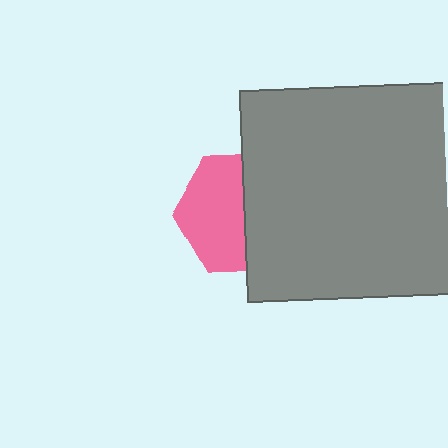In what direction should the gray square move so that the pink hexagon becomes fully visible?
The gray square should move right. That is the shortest direction to clear the overlap and leave the pink hexagon fully visible.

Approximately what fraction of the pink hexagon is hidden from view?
Roughly 46% of the pink hexagon is hidden behind the gray square.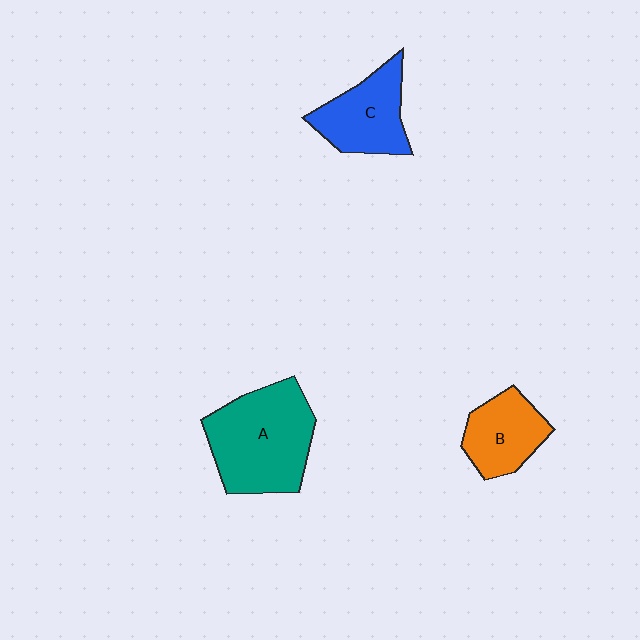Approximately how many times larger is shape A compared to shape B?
Approximately 1.8 times.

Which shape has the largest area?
Shape A (teal).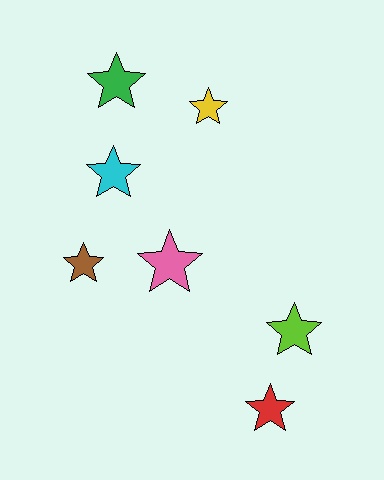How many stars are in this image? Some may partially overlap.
There are 7 stars.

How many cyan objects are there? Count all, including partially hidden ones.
There is 1 cyan object.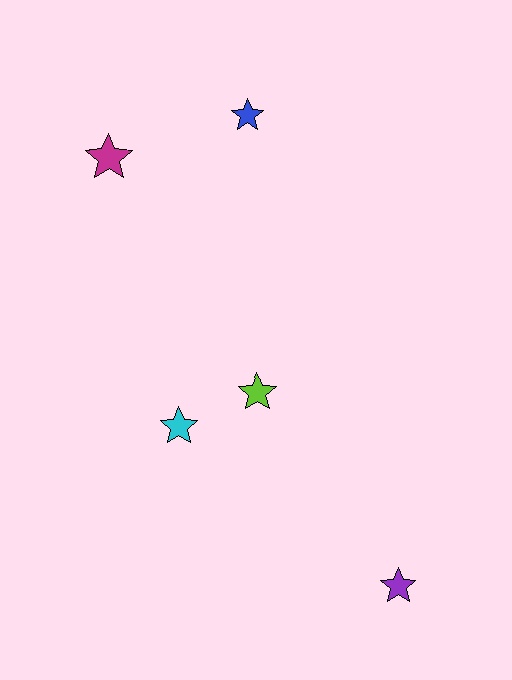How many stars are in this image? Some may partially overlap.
There are 5 stars.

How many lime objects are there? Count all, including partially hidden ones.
There is 1 lime object.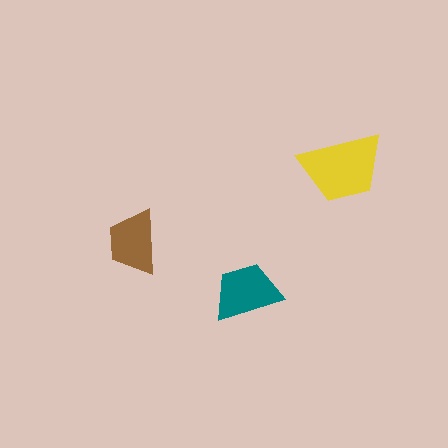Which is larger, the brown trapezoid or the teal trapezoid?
The teal one.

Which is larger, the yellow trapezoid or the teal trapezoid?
The yellow one.